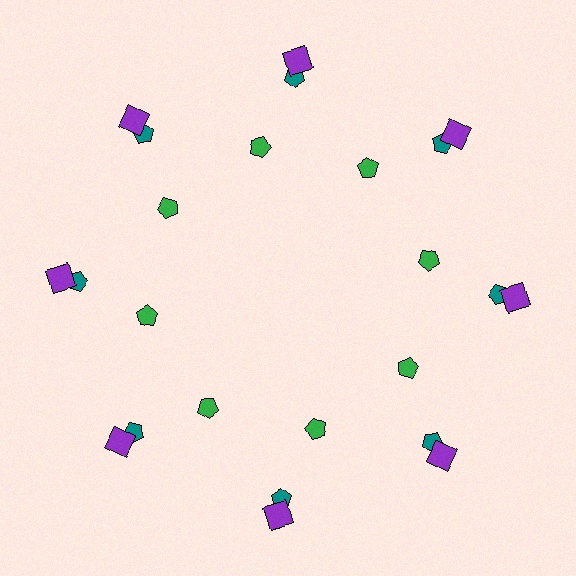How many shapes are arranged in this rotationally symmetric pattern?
There are 24 shapes, arranged in 8 groups of 3.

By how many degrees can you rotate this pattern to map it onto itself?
The pattern maps onto itself every 45 degrees of rotation.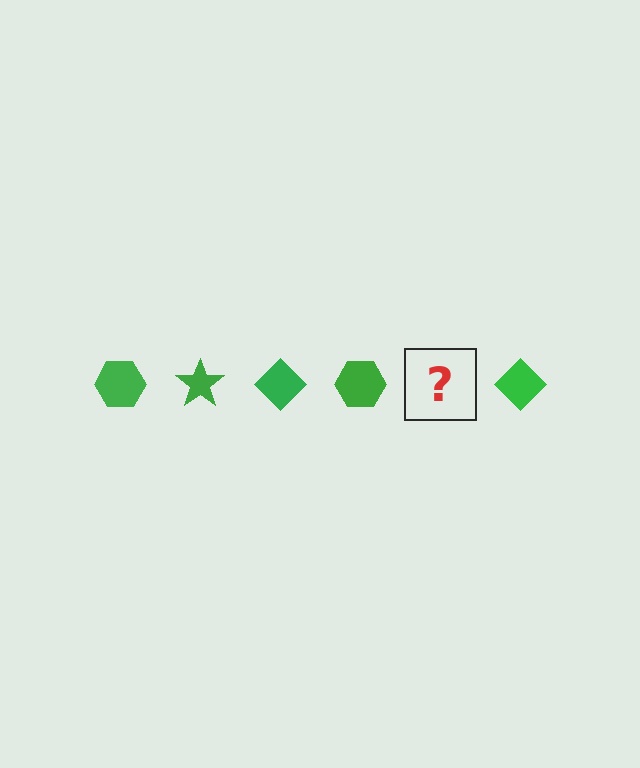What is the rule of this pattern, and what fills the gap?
The rule is that the pattern cycles through hexagon, star, diamond shapes in green. The gap should be filled with a green star.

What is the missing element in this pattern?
The missing element is a green star.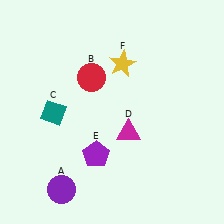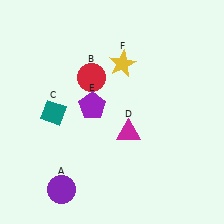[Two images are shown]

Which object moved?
The purple pentagon (E) moved up.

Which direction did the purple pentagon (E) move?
The purple pentagon (E) moved up.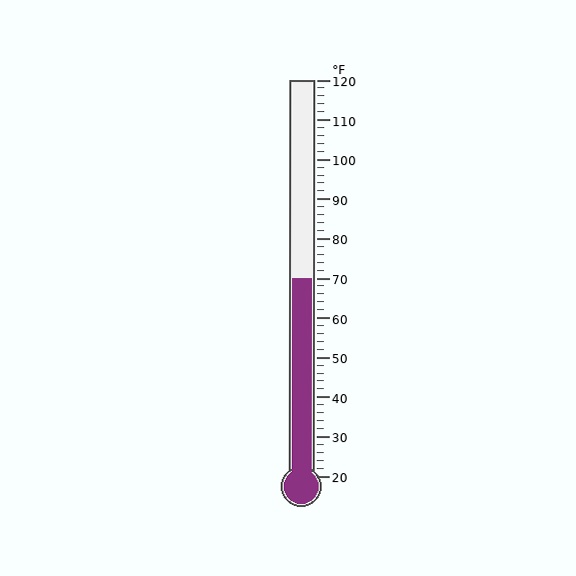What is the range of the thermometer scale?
The thermometer scale ranges from 20°F to 120°F.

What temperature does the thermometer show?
The thermometer shows approximately 70°F.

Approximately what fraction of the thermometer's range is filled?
The thermometer is filled to approximately 50% of its range.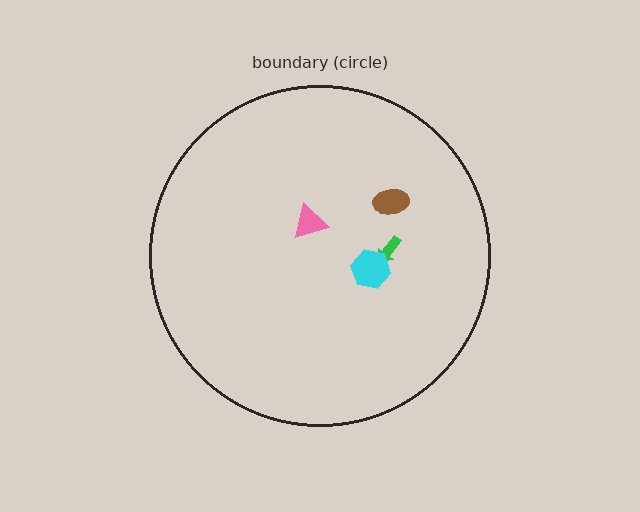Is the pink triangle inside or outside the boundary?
Inside.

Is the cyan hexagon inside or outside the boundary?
Inside.